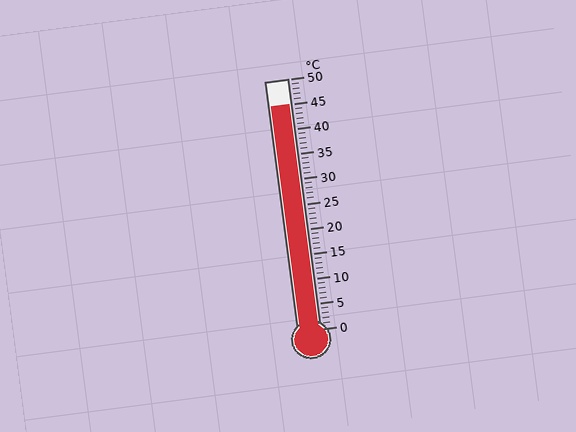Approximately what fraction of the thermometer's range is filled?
The thermometer is filled to approximately 90% of its range.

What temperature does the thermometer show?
The thermometer shows approximately 45°C.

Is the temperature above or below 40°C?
The temperature is above 40°C.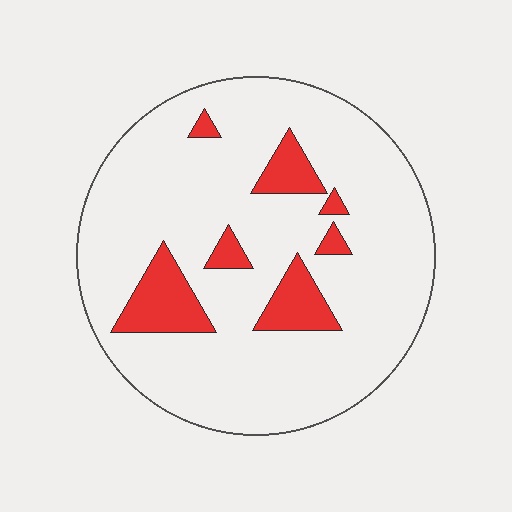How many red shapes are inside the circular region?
7.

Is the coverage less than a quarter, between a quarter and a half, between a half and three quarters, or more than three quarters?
Less than a quarter.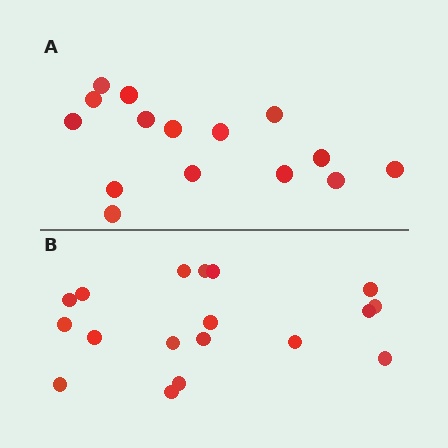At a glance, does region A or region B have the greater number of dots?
Region B (the bottom region) has more dots.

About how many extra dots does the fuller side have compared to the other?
Region B has just a few more — roughly 2 or 3 more dots than region A.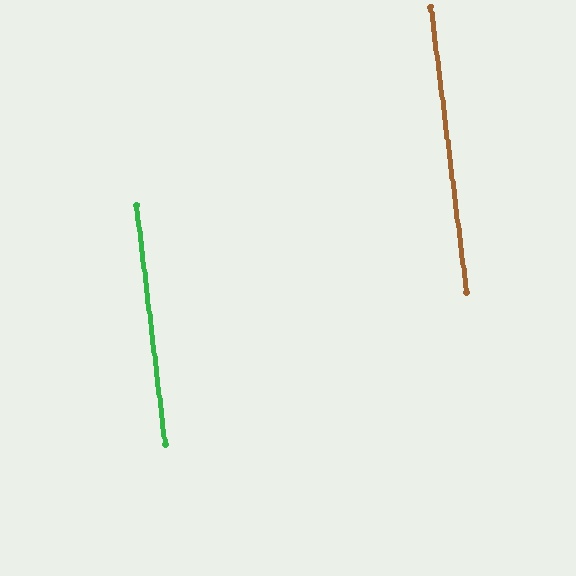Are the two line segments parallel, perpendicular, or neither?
Parallel — their directions differ by only 0.6°.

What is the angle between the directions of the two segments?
Approximately 1 degree.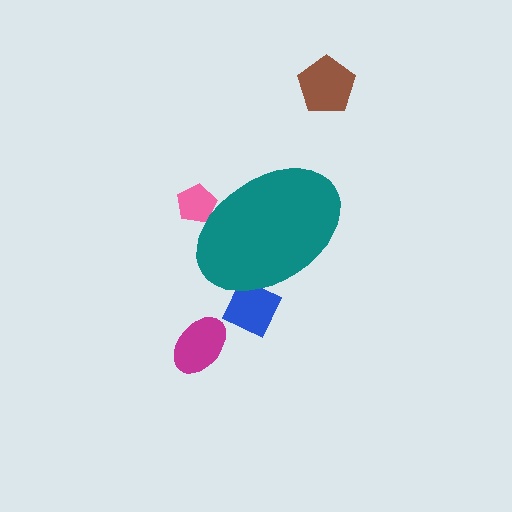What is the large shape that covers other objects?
A teal ellipse.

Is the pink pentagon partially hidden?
Yes, the pink pentagon is partially hidden behind the teal ellipse.